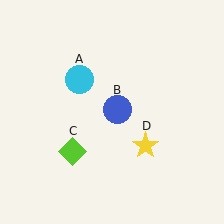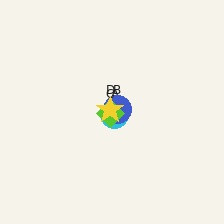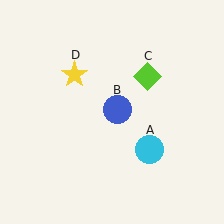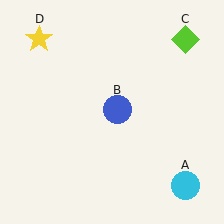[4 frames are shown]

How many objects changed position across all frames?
3 objects changed position: cyan circle (object A), lime diamond (object C), yellow star (object D).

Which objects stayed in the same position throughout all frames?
Blue circle (object B) remained stationary.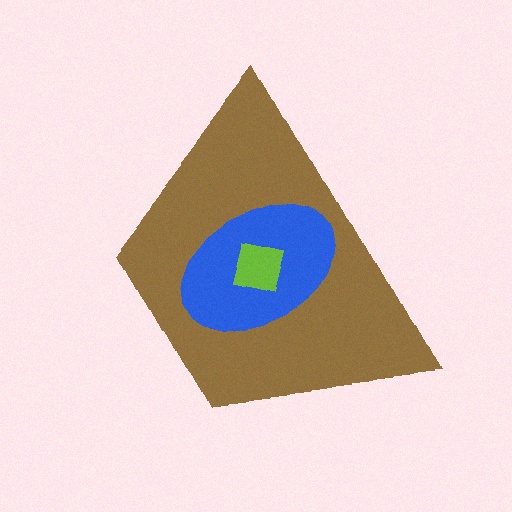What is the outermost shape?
The brown trapezoid.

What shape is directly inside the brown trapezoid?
The blue ellipse.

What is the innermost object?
The lime square.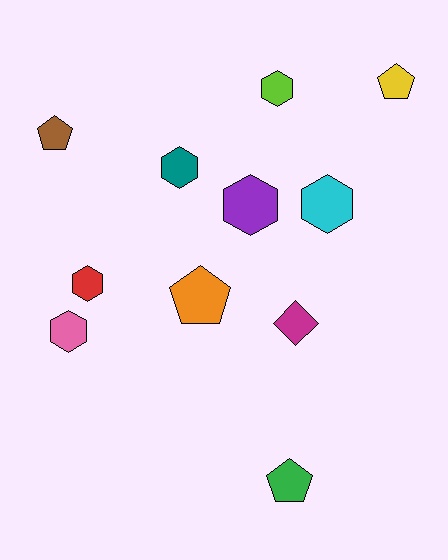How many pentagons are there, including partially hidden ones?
There are 4 pentagons.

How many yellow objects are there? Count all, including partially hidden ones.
There is 1 yellow object.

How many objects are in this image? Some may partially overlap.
There are 11 objects.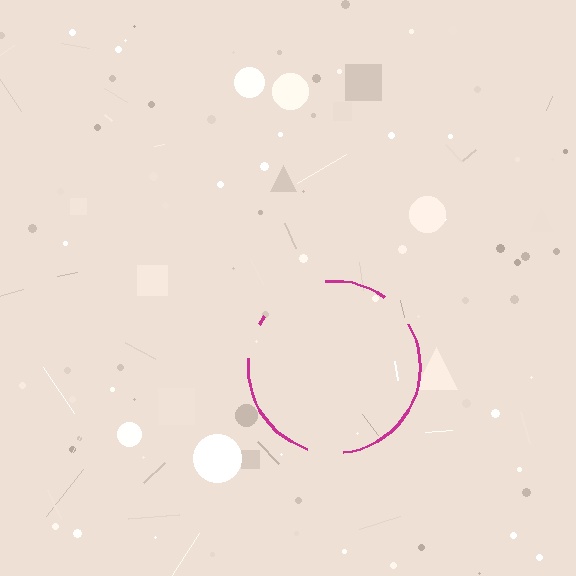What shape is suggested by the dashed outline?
The dashed outline suggests a circle.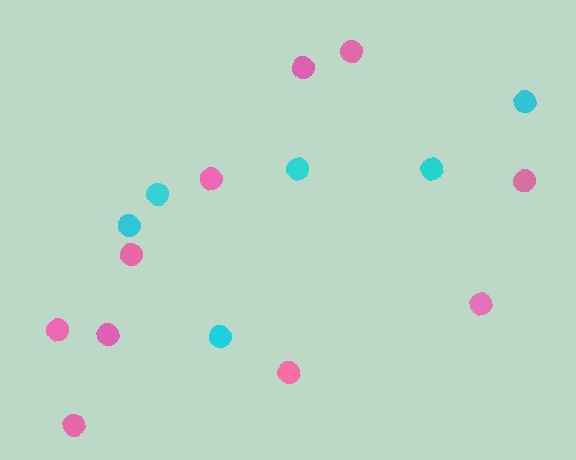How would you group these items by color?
There are 2 groups: one group of pink circles (10) and one group of cyan circles (6).